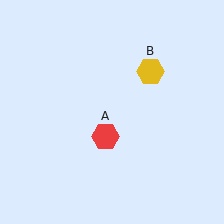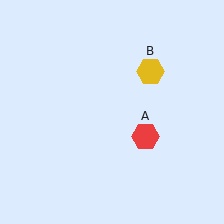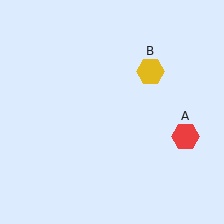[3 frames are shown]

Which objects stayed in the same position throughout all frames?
Yellow hexagon (object B) remained stationary.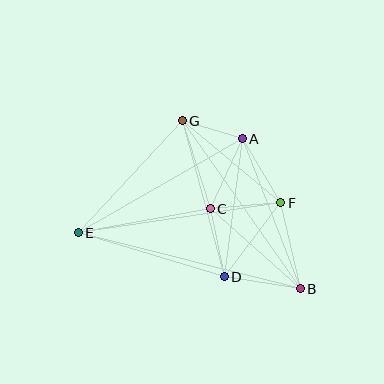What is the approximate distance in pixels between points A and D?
The distance between A and D is approximately 139 pixels.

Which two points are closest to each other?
Points A and G are closest to each other.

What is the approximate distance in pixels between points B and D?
The distance between B and D is approximately 77 pixels.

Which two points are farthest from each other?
Points B and E are farthest from each other.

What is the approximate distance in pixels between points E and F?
The distance between E and F is approximately 205 pixels.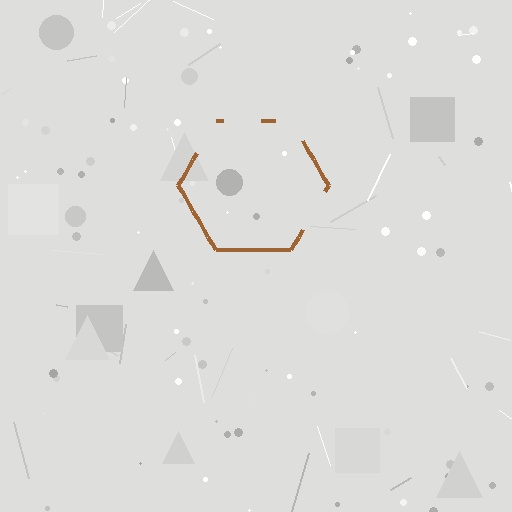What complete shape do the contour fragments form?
The contour fragments form a hexagon.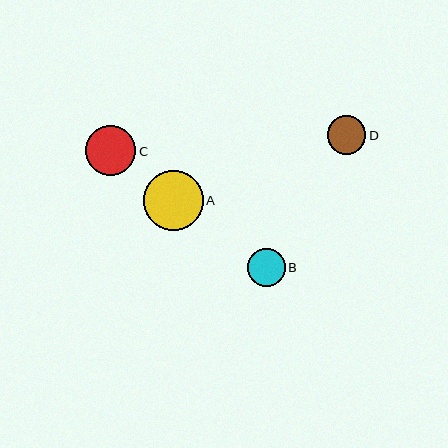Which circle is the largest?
Circle A is the largest with a size of approximately 60 pixels.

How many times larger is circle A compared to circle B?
Circle A is approximately 1.6 times the size of circle B.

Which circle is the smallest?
Circle B is the smallest with a size of approximately 38 pixels.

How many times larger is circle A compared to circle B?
Circle A is approximately 1.6 times the size of circle B.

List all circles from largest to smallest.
From largest to smallest: A, C, D, B.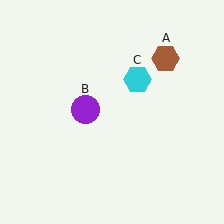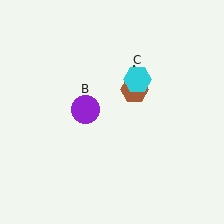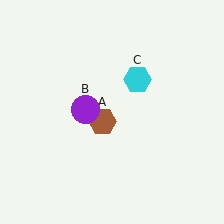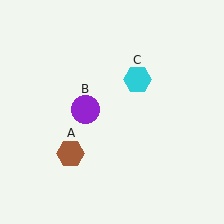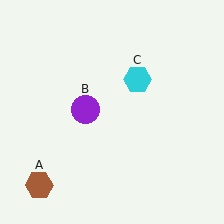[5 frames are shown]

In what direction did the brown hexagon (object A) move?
The brown hexagon (object A) moved down and to the left.